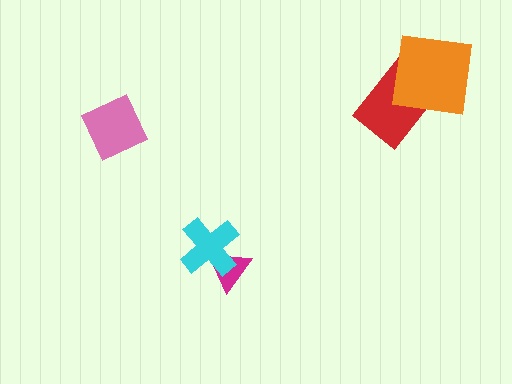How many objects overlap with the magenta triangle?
1 object overlaps with the magenta triangle.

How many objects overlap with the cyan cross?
1 object overlaps with the cyan cross.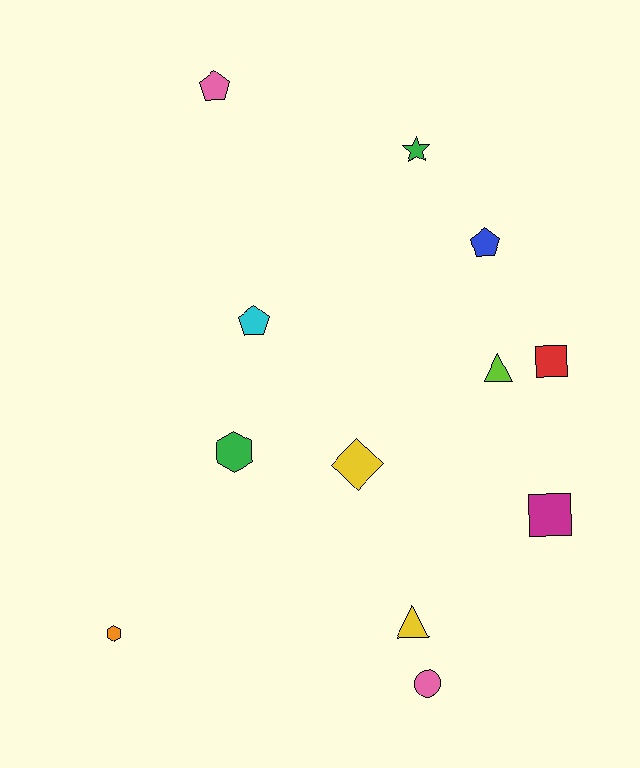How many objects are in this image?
There are 12 objects.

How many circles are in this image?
There is 1 circle.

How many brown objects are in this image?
There are no brown objects.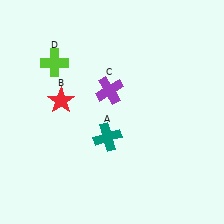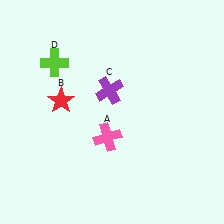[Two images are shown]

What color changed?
The cross (A) changed from teal in Image 1 to pink in Image 2.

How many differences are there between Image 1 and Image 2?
There is 1 difference between the two images.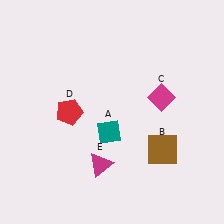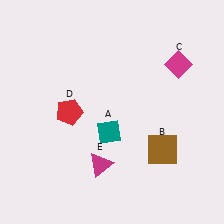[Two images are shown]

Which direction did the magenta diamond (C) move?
The magenta diamond (C) moved up.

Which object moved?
The magenta diamond (C) moved up.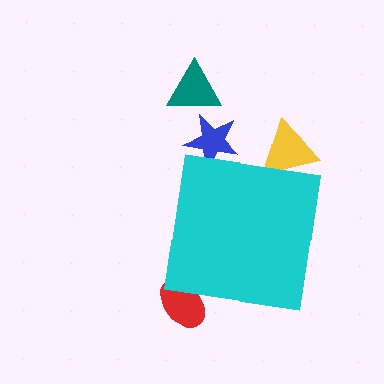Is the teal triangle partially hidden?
No, the teal triangle is fully visible.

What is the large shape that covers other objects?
A cyan square.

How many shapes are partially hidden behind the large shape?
3 shapes are partially hidden.